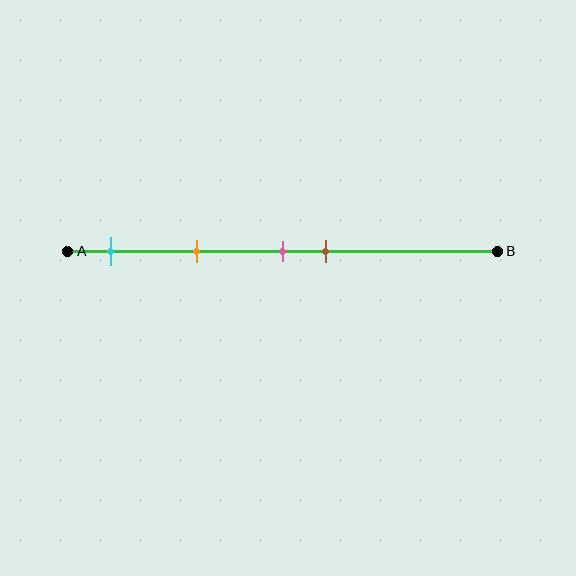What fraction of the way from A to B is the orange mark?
The orange mark is approximately 30% (0.3) of the way from A to B.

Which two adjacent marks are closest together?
The pink and brown marks are the closest adjacent pair.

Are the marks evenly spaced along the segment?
No, the marks are not evenly spaced.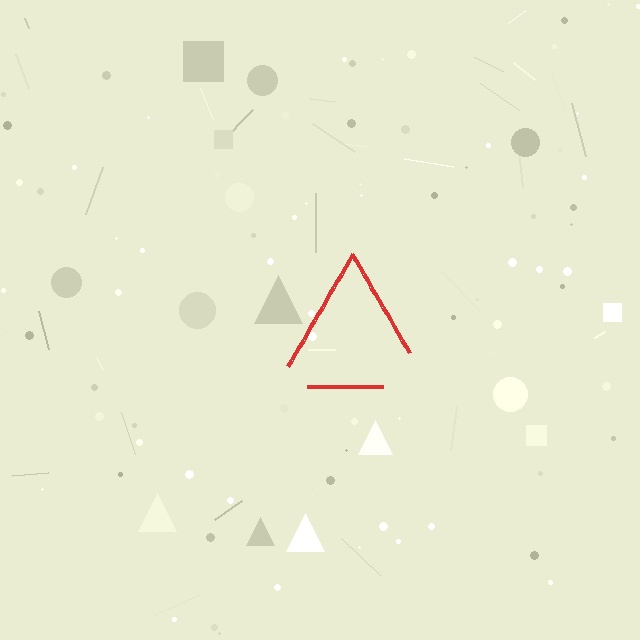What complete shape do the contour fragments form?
The contour fragments form a triangle.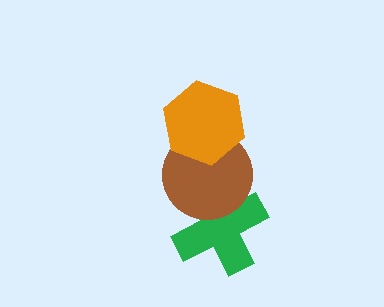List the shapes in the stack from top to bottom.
From top to bottom: the orange hexagon, the brown circle, the green cross.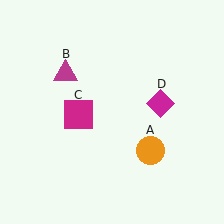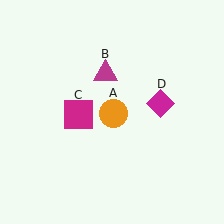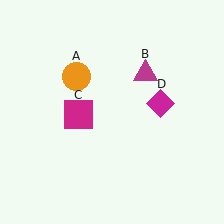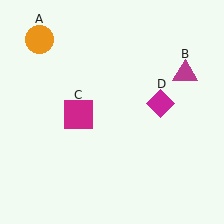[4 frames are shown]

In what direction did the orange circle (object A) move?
The orange circle (object A) moved up and to the left.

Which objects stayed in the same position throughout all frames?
Magenta square (object C) and magenta diamond (object D) remained stationary.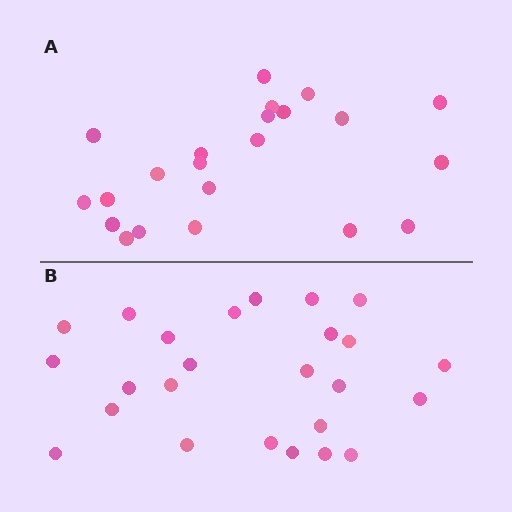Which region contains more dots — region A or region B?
Region B (the bottom region) has more dots.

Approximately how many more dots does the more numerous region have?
Region B has just a few more — roughly 2 or 3 more dots than region A.